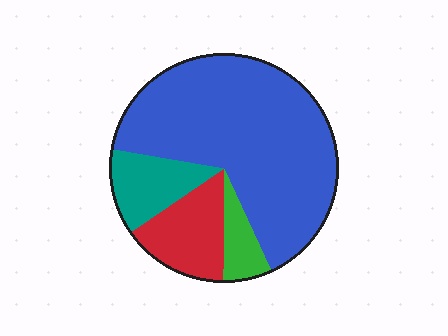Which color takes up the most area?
Blue, at roughly 65%.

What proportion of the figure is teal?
Teal takes up less than a sixth of the figure.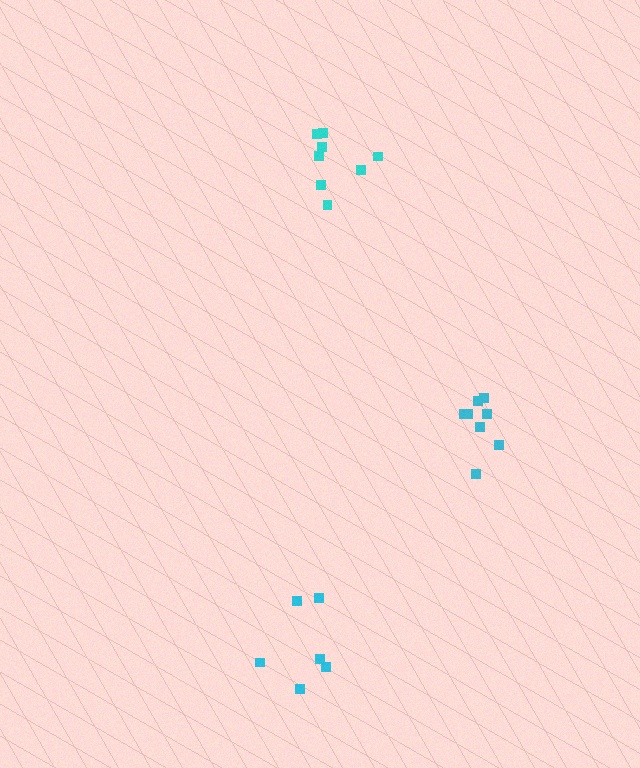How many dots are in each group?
Group 1: 8 dots, Group 2: 8 dots, Group 3: 6 dots (22 total).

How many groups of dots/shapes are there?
There are 3 groups.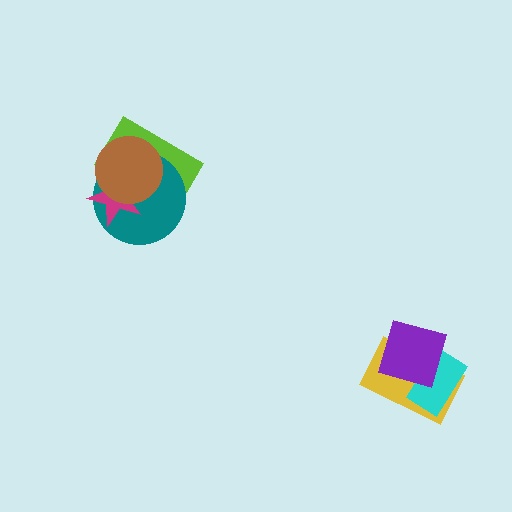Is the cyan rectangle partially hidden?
Yes, it is partially covered by another shape.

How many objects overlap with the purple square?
2 objects overlap with the purple square.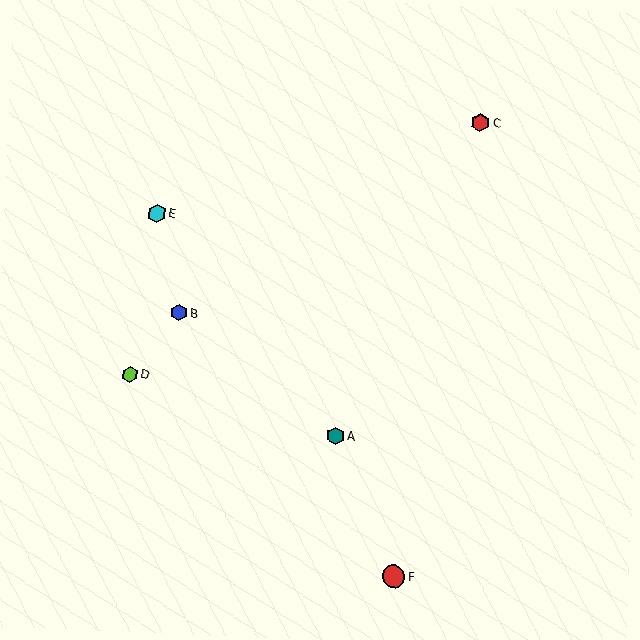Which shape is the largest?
The red circle (labeled F) is the largest.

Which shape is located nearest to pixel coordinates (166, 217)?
The cyan hexagon (labeled E) at (156, 213) is nearest to that location.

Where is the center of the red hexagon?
The center of the red hexagon is at (480, 123).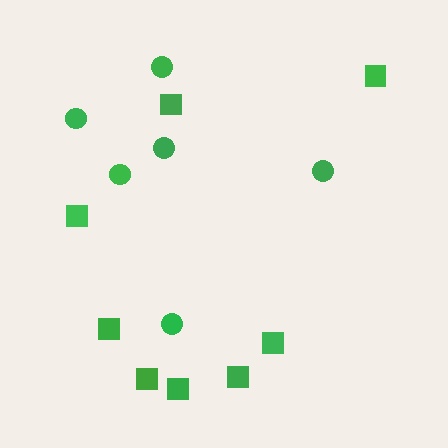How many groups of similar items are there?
There are 2 groups: one group of circles (6) and one group of squares (8).